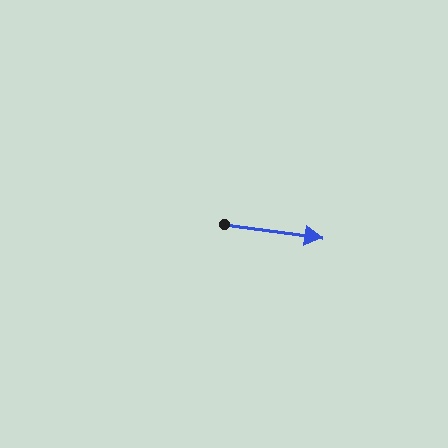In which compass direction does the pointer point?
East.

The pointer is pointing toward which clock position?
Roughly 3 o'clock.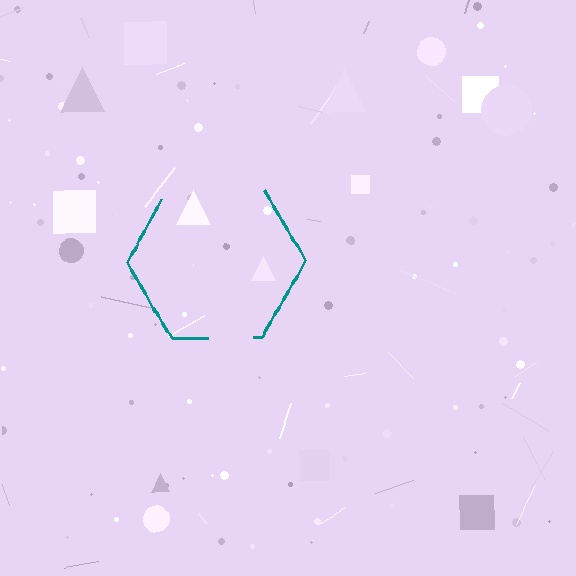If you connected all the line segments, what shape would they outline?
They would outline a hexagon.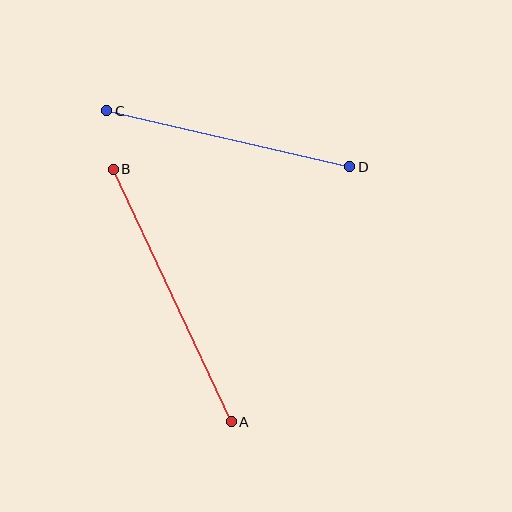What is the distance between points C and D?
The distance is approximately 249 pixels.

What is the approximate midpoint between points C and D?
The midpoint is at approximately (228, 139) pixels.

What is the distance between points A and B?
The distance is approximately 278 pixels.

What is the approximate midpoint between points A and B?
The midpoint is at approximately (172, 296) pixels.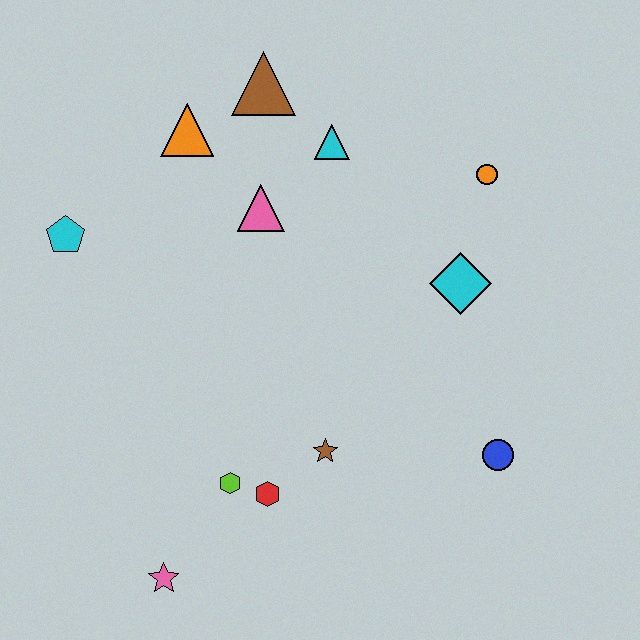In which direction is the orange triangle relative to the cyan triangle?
The orange triangle is to the left of the cyan triangle.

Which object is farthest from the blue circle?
The cyan pentagon is farthest from the blue circle.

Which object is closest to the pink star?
The lime hexagon is closest to the pink star.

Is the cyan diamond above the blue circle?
Yes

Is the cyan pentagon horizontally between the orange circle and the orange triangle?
No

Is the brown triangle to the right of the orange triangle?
Yes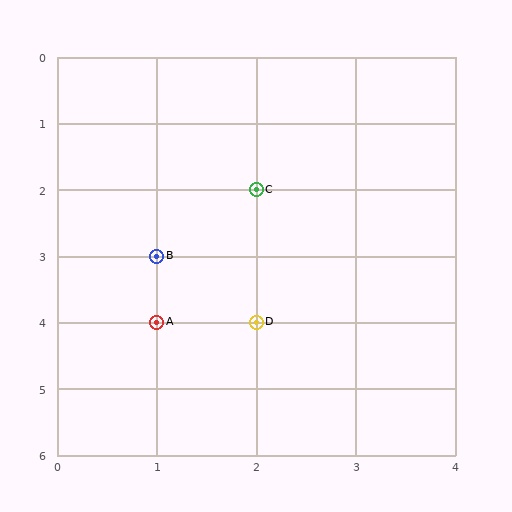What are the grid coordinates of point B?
Point B is at grid coordinates (1, 3).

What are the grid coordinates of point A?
Point A is at grid coordinates (1, 4).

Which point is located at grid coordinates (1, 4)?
Point A is at (1, 4).